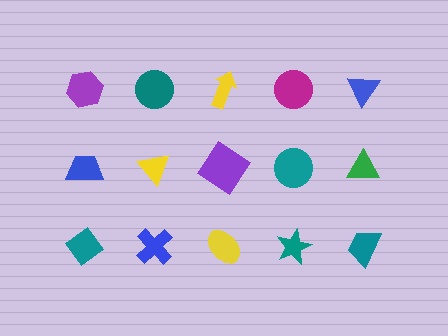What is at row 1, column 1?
A purple hexagon.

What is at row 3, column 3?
A yellow ellipse.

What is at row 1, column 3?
A yellow arrow.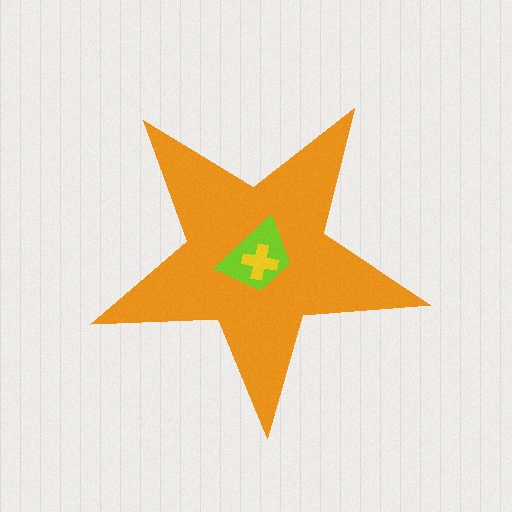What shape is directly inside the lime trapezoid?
The yellow cross.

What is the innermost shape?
The yellow cross.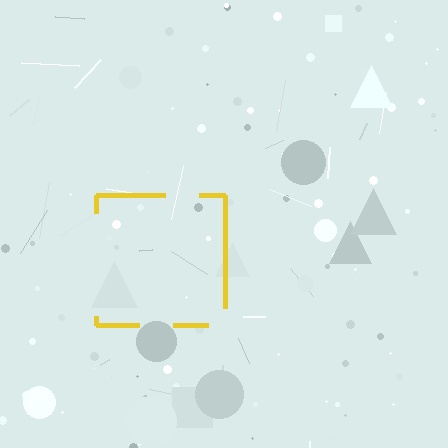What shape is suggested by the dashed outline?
The dashed outline suggests a square.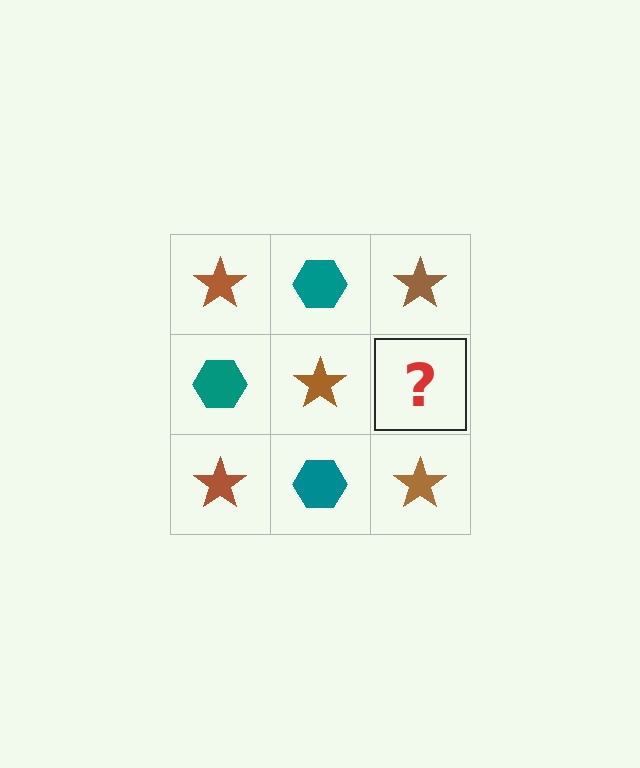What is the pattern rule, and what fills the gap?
The rule is that it alternates brown star and teal hexagon in a checkerboard pattern. The gap should be filled with a teal hexagon.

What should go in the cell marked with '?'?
The missing cell should contain a teal hexagon.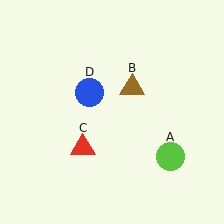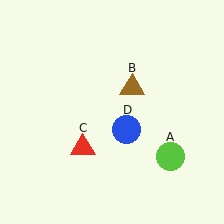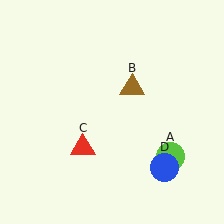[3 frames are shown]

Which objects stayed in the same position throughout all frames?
Lime circle (object A) and brown triangle (object B) and red triangle (object C) remained stationary.